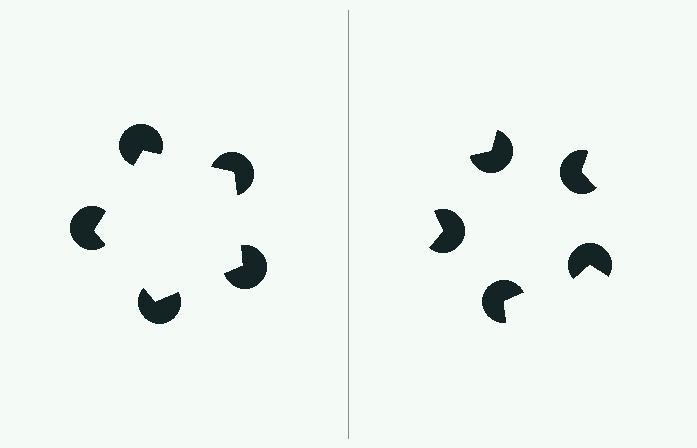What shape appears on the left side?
An illusory pentagon.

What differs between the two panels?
The pac-man discs are positioned identically on both sides; only the wedge orientations differ. On the left they align to a pentagon; on the right they are misaligned.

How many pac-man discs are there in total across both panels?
10 — 5 on each side.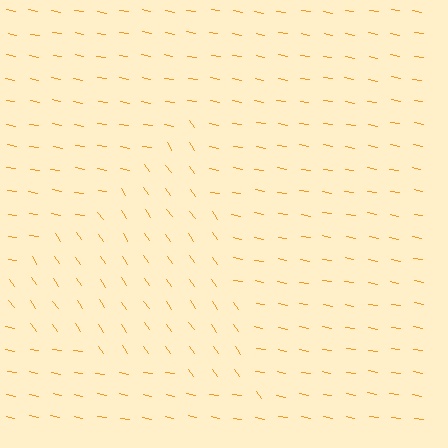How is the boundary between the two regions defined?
The boundary is defined purely by a change in line orientation (approximately 45 degrees difference). All lines are the same color and thickness.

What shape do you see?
I see a triangle.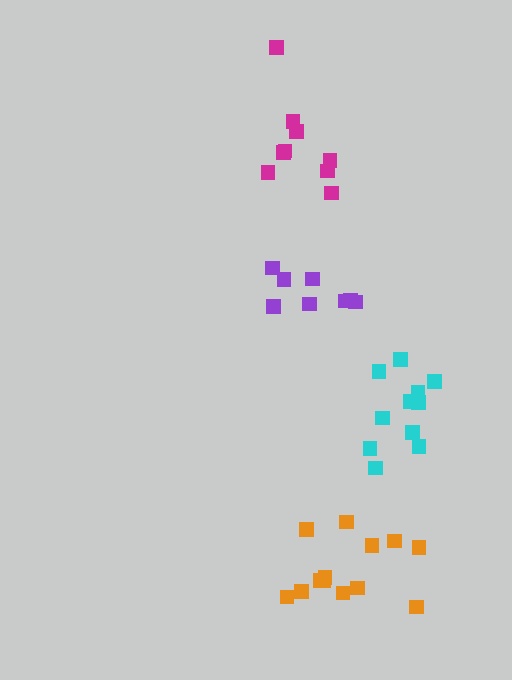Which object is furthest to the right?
The cyan cluster is rightmost.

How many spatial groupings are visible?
There are 4 spatial groupings.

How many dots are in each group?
Group 1: 13 dots, Group 2: 9 dots, Group 3: 8 dots, Group 4: 11 dots (41 total).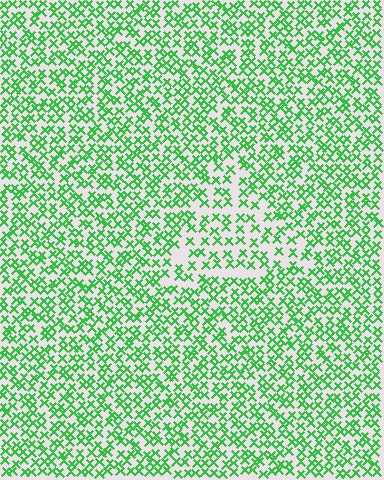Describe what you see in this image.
The image contains small green elements arranged at two different densities. A triangle-shaped region is visible where the elements are less densely packed than the surrounding area.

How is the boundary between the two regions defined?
The boundary is defined by a change in element density (approximately 1.7x ratio). All elements are the same color, size, and shape.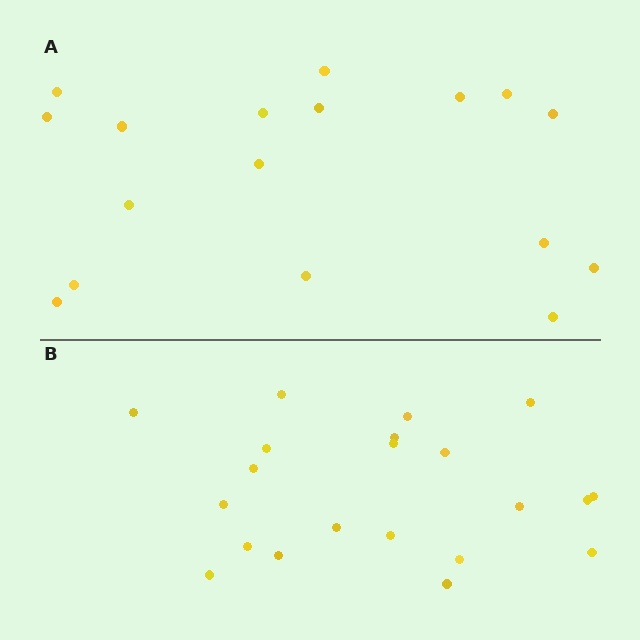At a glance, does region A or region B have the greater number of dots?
Region B (the bottom region) has more dots.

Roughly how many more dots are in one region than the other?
Region B has about 4 more dots than region A.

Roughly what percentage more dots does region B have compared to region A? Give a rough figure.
About 25% more.